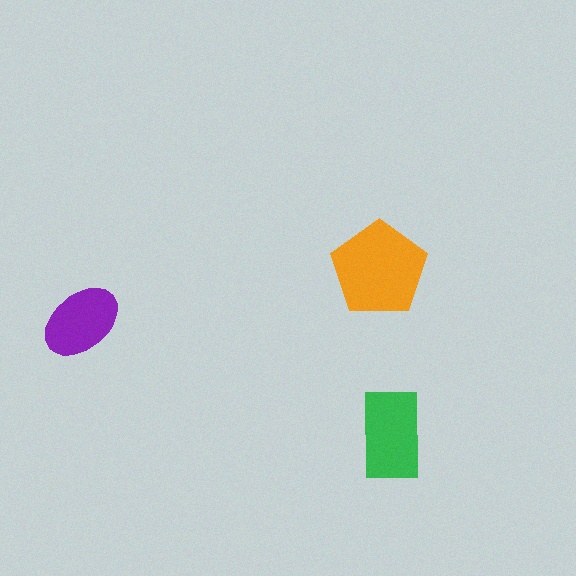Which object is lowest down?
The green rectangle is bottommost.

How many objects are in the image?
There are 3 objects in the image.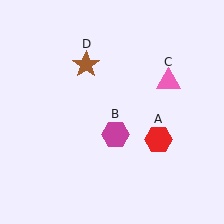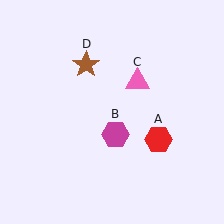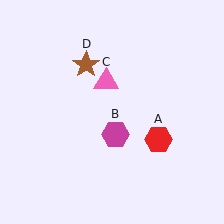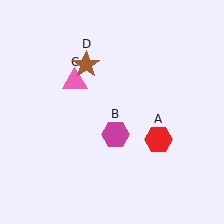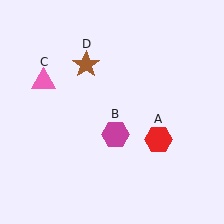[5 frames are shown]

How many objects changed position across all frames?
1 object changed position: pink triangle (object C).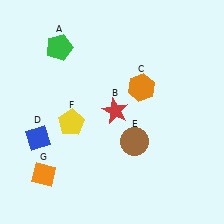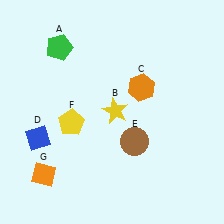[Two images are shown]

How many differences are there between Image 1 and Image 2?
There is 1 difference between the two images.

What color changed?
The star (B) changed from red in Image 1 to yellow in Image 2.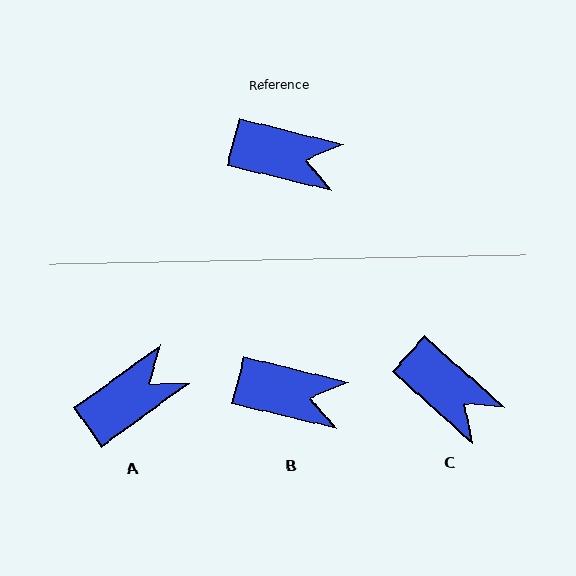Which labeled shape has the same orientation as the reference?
B.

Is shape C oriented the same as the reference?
No, it is off by about 28 degrees.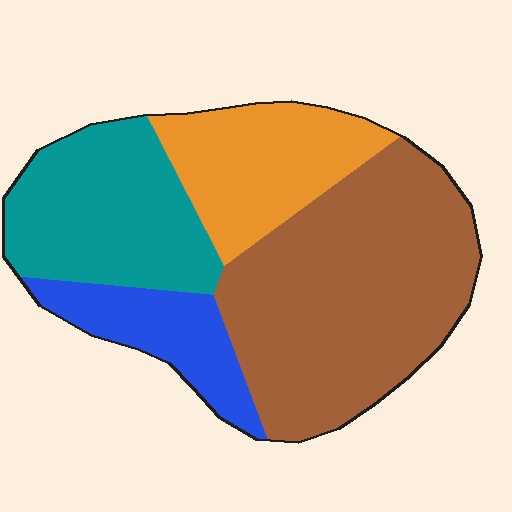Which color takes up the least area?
Blue, at roughly 15%.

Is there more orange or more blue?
Orange.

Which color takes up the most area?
Brown, at roughly 45%.